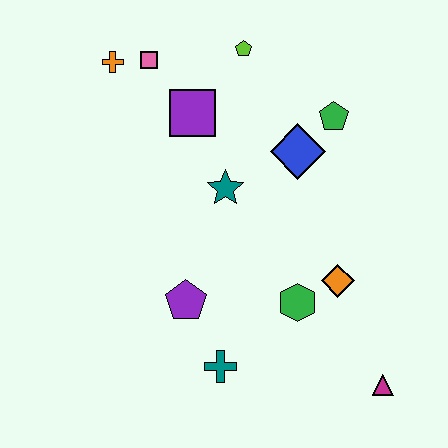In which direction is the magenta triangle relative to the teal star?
The magenta triangle is below the teal star.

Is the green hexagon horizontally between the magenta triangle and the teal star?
Yes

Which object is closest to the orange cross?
The pink square is closest to the orange cross.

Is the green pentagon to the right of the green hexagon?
Yes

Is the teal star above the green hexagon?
Yes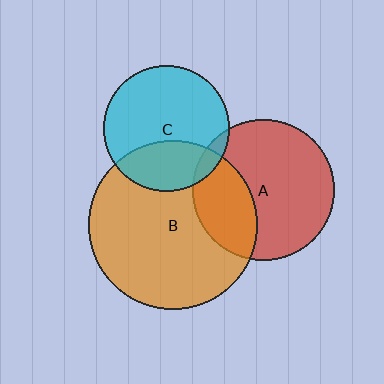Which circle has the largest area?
Circle B (orange).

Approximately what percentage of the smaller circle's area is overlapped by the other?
Approximately 5%.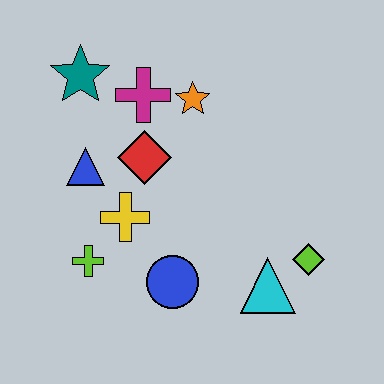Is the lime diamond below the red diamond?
Yes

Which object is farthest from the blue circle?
The teal star is farthest from the blue circle.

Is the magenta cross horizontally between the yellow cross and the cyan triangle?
Yes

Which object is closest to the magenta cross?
The orange star is closest to the magenta cross.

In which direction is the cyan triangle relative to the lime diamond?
The cyan triangle is to the left of the lime diamond.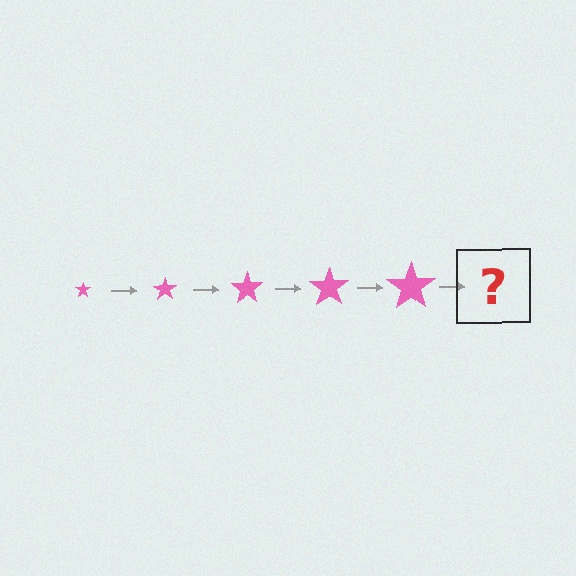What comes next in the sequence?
The next element should be a pink star, larger than the previous one.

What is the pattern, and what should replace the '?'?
The pattern is that the star gets progressively larger each step. The '?' should be a pink star, larger than the previous one.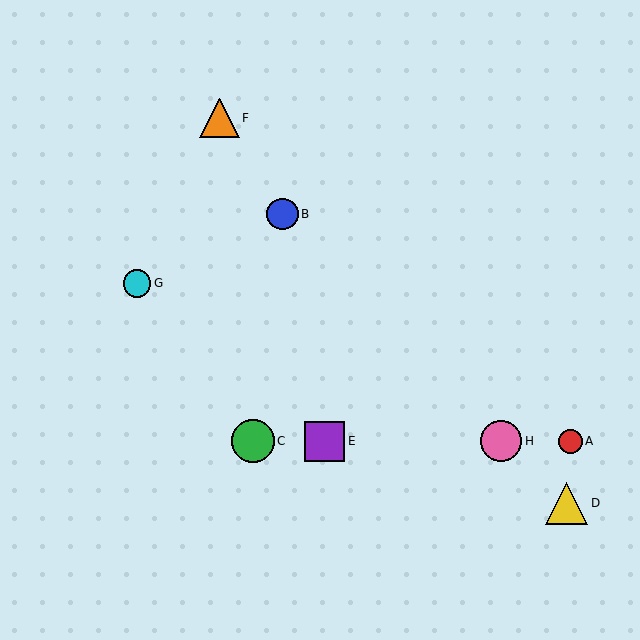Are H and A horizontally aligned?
Yes, both are at y≈441.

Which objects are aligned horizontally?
Objects A, C, E, H are aligned horizontally.